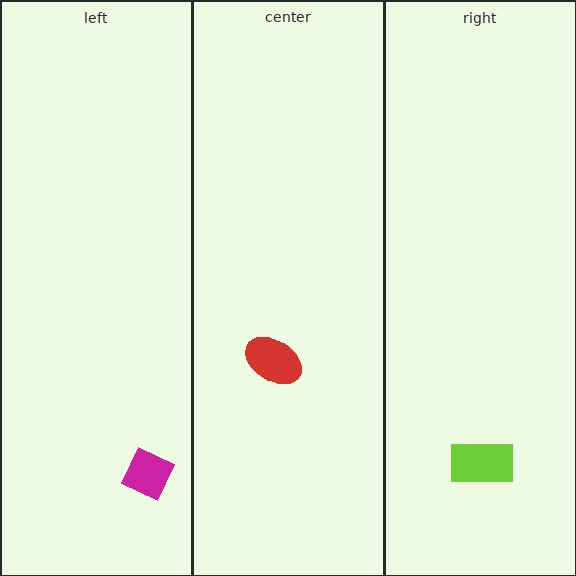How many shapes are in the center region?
1.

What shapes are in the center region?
The red ellipse.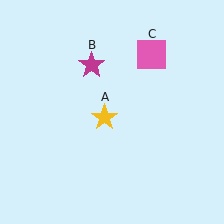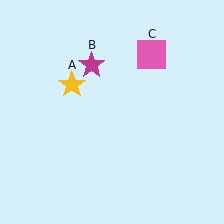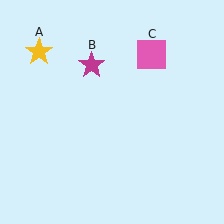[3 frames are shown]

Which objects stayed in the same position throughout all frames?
Magenta star (object B) and pink square (object C) remained stationary.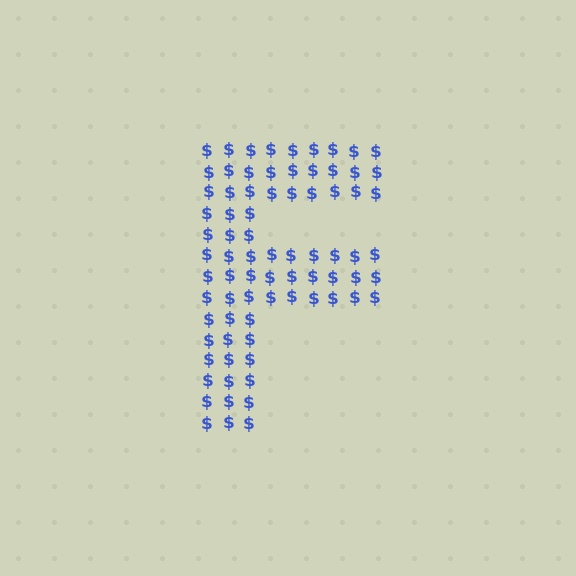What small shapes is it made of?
It is made of small dollar signs.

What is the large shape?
The large shape is the letter F.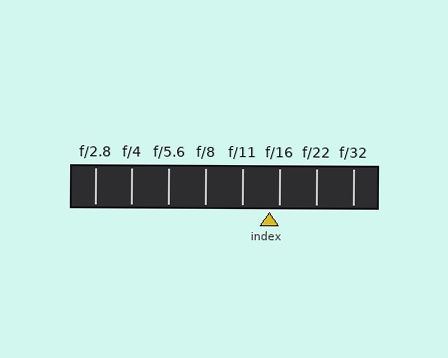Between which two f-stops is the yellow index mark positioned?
The index mark is between f/11 and f/16.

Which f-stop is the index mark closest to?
The index mark is closest to f/16.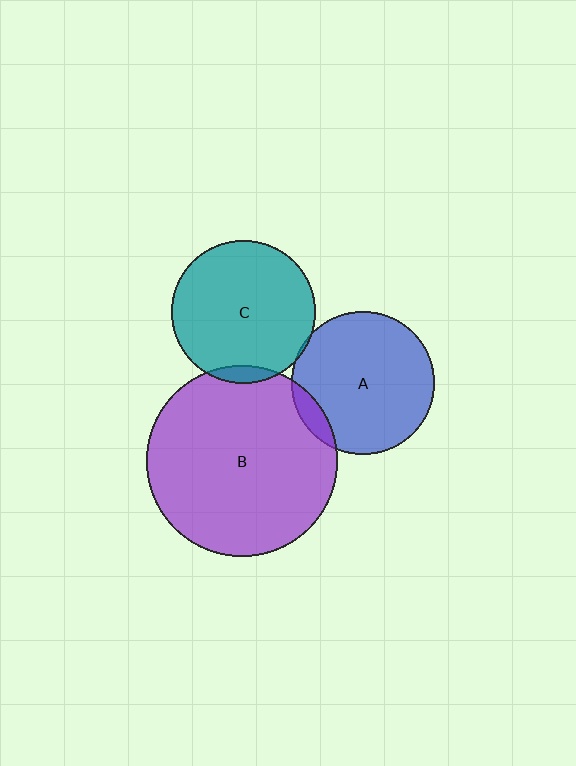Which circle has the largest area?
Circle B (purple).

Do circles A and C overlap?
Yes.